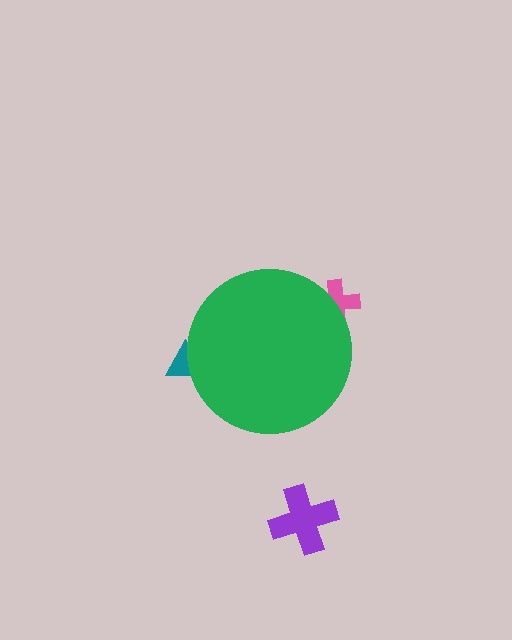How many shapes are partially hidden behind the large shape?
2 shapes are partially hidden.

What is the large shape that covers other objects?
A green circle.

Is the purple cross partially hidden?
No, the purple cross is fully visible.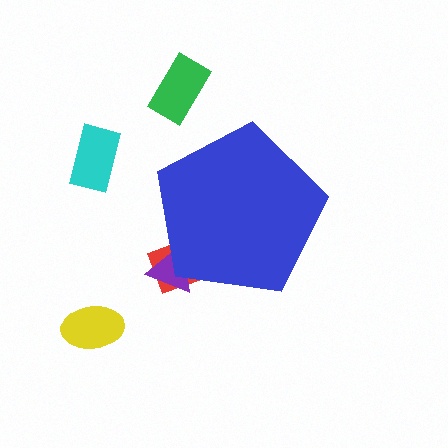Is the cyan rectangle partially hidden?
No, the cyan rectangle is fully visible.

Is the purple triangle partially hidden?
Yes, the purple triangle is partially hidden behind the blue pentagon.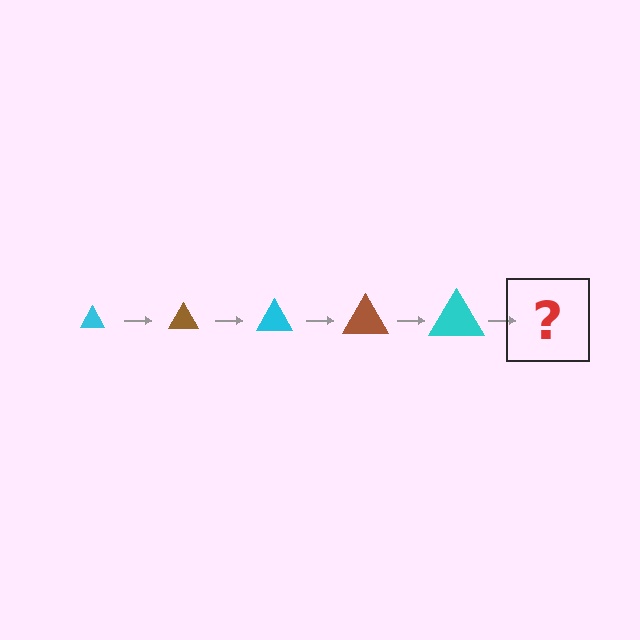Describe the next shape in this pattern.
It should be a brown triangle, larger than the previous one.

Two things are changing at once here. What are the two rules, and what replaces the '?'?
The two rules are that the triangle grows larger each step and the color cycles through cyan and brown. The '?' should be a brown triangle, larger than the previous one.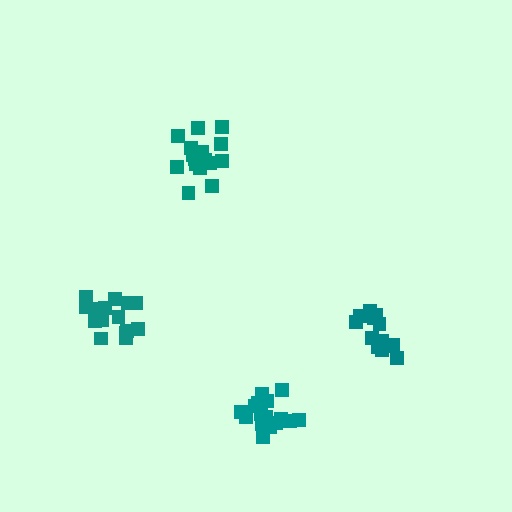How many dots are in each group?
Group 1: 13 dots, Group 2: 16 dots, Group 3: 18 dots, Group 4: 17 dots (64 total).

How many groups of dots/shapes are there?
There are 4 groups.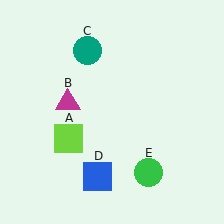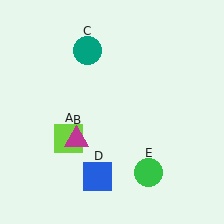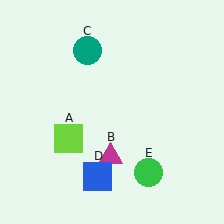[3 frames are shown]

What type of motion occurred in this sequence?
The magenta triangle (object B) rotated counterclockwise around the center of the scene.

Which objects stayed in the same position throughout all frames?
Lime square (object A) and teal circle (object C) and blue square (object D) and green circle (object E) remained stationary.